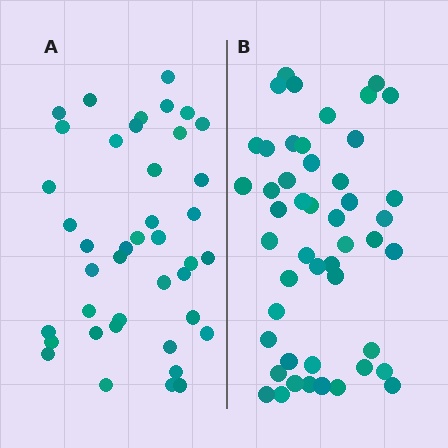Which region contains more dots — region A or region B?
Region B (the right region) has more dots.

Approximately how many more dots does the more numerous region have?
Region B has roughly 8 or so more dots than region A.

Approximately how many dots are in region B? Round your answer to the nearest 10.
About 50 dots. (The exact count is 48, which rounds to 50.)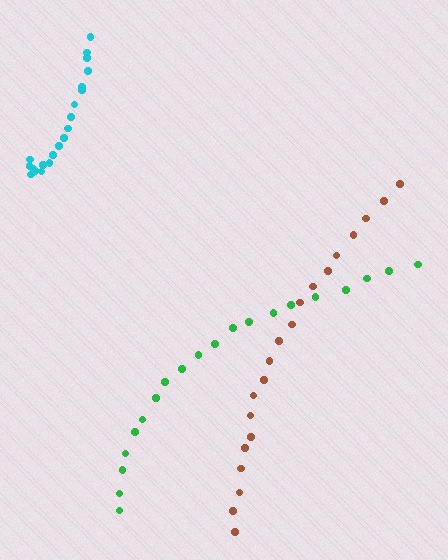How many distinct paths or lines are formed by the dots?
There are 3 distinct paths.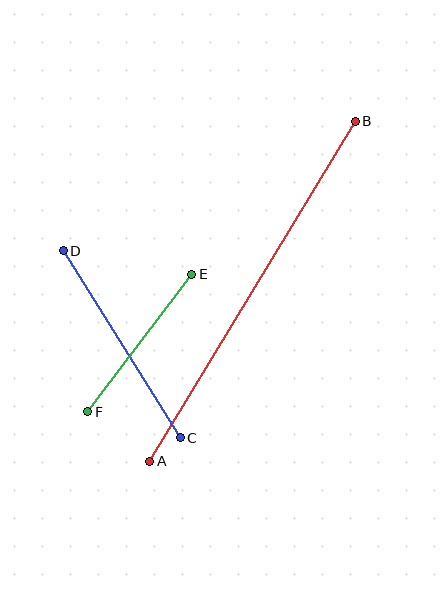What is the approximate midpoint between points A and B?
The midpoint is at approximately (252, 291) pixels.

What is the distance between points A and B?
The distance is approximately 397 pixels.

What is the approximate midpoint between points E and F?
The midpoint is at approximately (140, 343) pixels.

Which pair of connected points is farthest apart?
Points A and B are farthest apart.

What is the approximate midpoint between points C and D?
The midpoint is at approximately (122, 344) pixels.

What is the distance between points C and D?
The distance is approximately 221 pixels.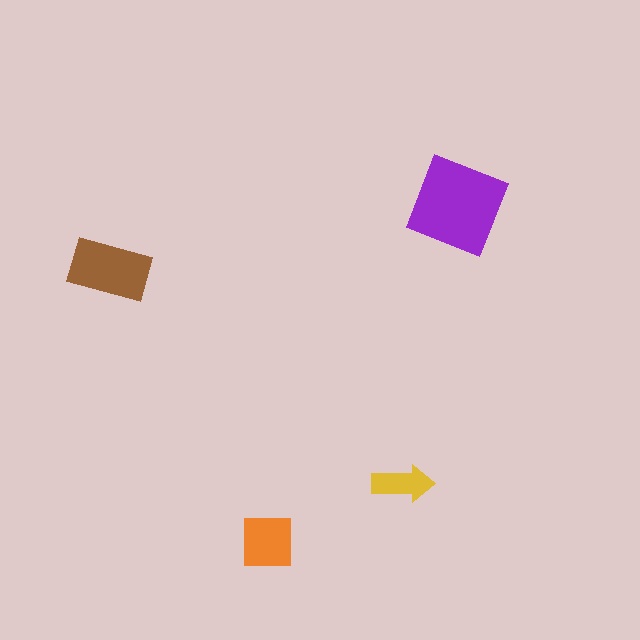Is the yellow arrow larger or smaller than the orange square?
Smaller.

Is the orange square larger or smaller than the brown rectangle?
Smaller.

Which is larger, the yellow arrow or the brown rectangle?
The brown rectangle.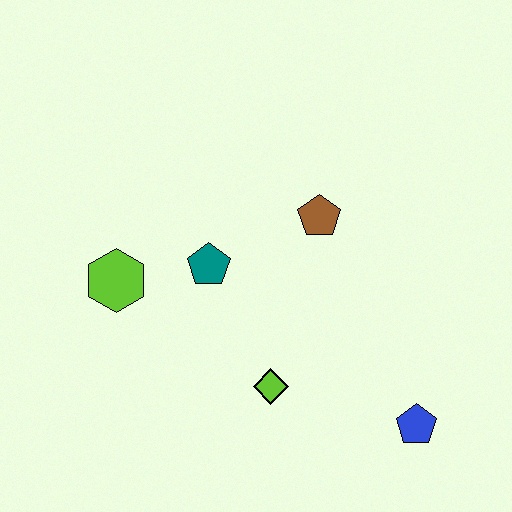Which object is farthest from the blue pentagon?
The lime hexagon is farthest from the blue pentagon.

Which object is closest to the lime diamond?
The teal pentagon is closest to the lime diamond.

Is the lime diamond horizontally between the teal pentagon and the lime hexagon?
No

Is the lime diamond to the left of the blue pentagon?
Yes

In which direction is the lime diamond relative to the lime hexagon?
The lime diamond is to the right of the lime hexagon.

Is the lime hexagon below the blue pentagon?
No